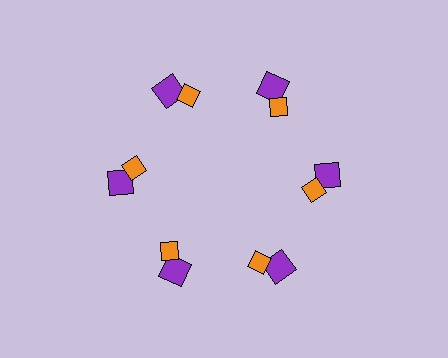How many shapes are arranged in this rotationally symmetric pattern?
There are 12 shapes, arranged in 6 groups of 2.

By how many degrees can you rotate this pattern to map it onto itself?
The pattern maps onto itself every 60 degrees of rotation.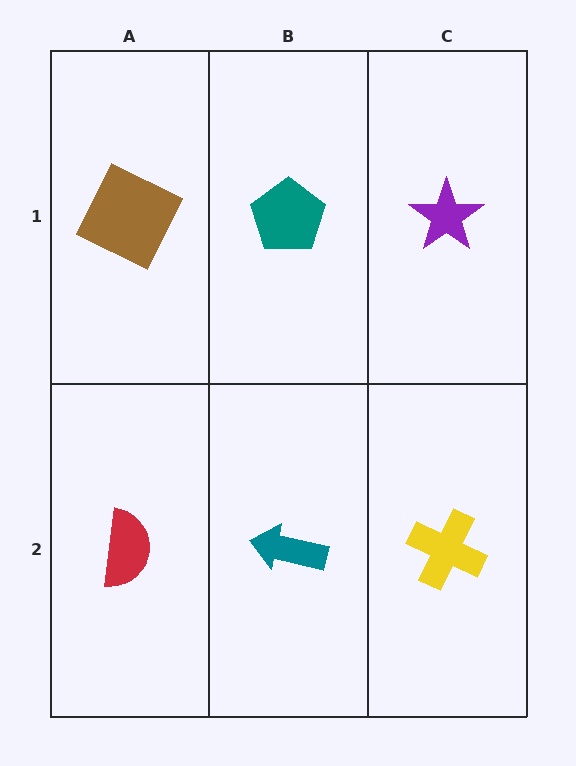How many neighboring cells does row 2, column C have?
2.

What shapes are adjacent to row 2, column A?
A brown square (row 1, column A), a teal arrow (row 2, column B).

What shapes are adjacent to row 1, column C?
A yellow cross (row 2, column C), a teal pentagon (row 1, column B).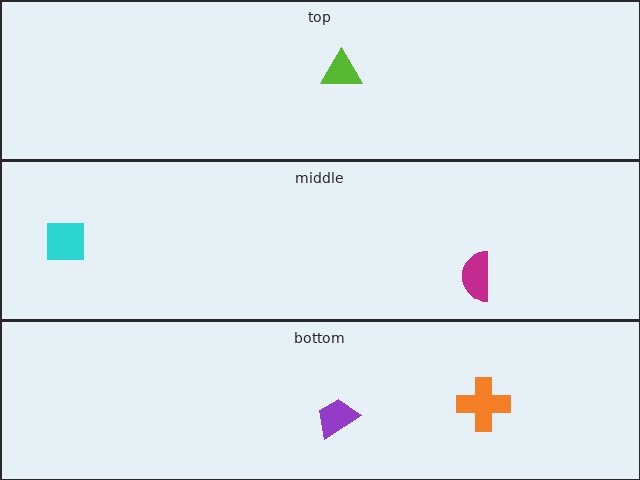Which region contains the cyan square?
The middle region.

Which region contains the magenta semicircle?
The middle region.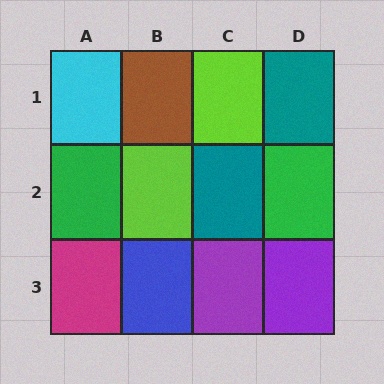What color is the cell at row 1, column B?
Brown.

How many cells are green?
2 cells are green.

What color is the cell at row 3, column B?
Blue.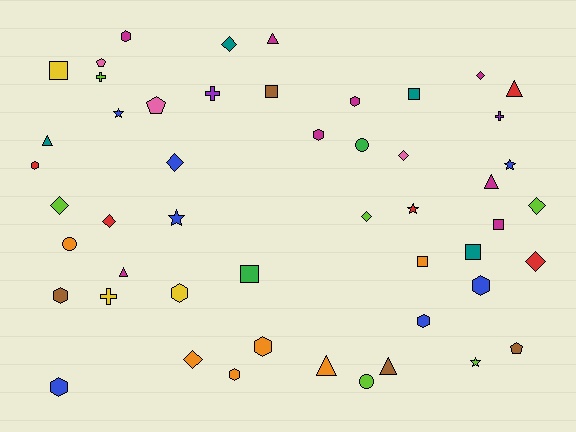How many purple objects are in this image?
There are 2 purple objects.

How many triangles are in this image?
There are 7 triangles.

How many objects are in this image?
There are 50 objects.